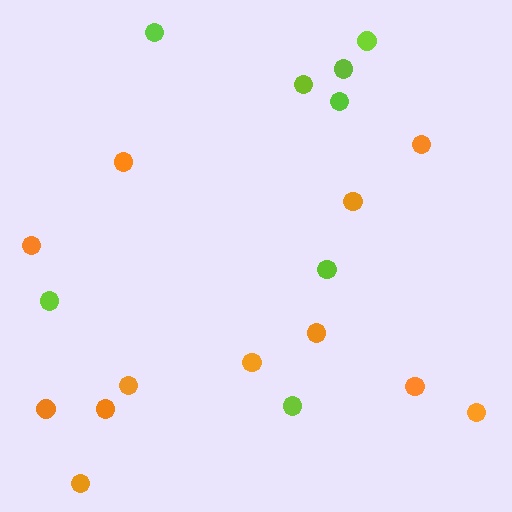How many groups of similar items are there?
There are 2 groups: one group of lime circles (8) and one group of orange circles (12).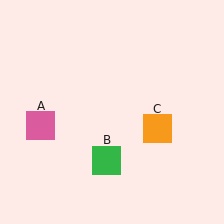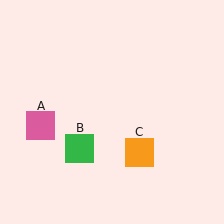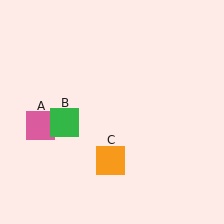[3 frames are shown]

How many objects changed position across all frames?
2 objects changed position: green square (object B), orange square (object C).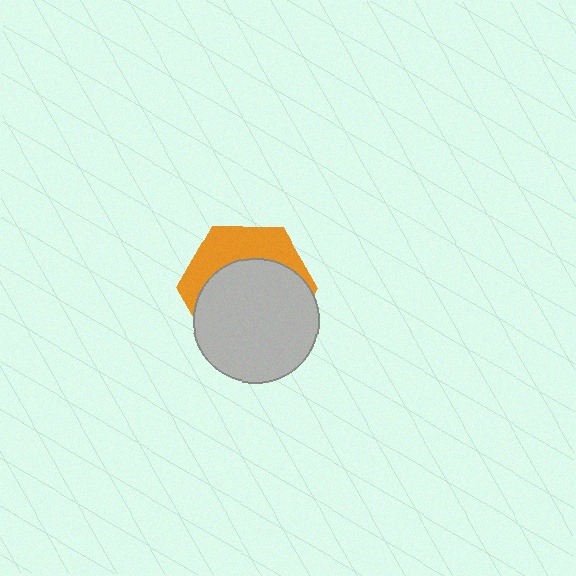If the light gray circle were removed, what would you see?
You would see the complete orange hexagon.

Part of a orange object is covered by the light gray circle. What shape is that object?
It is a hexagon.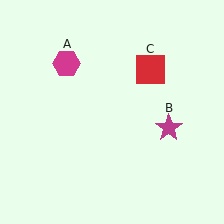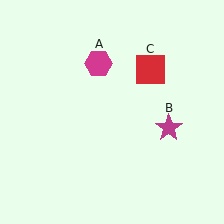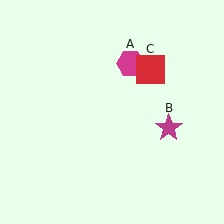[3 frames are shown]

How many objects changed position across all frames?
1 object changed position: magenta hexagon (object A).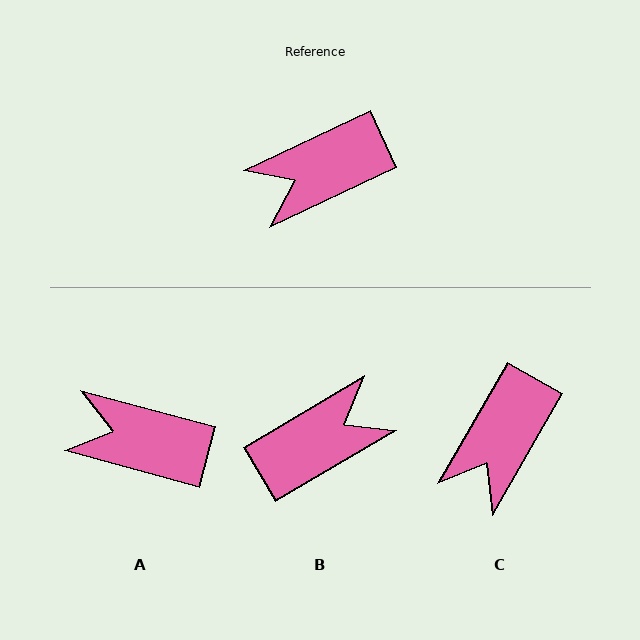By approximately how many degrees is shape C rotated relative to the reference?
Approximately 35 degrees counter-clockwise.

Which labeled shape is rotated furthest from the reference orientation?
B, about 174 degrees away.